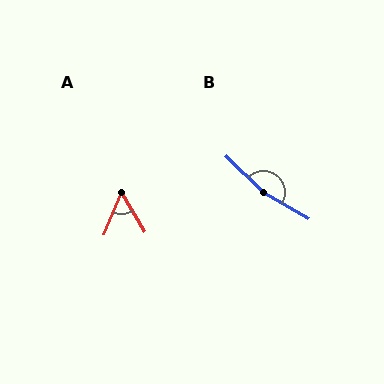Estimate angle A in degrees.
Approximately 53 degrees.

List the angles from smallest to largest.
A (53°), B (167°).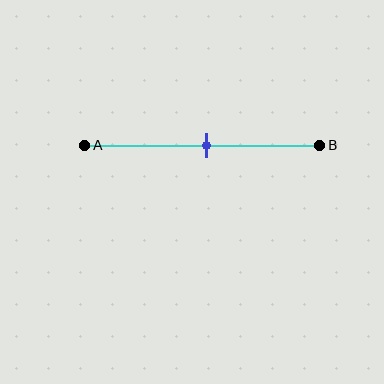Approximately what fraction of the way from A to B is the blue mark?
The blue mark is approximately 50% of the way from A to B.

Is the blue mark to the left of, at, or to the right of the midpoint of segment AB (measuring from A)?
The blue mark is approximately at the midpoint of segment AB.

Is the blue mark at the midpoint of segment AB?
Yes, the mark is approximately at the midpoint.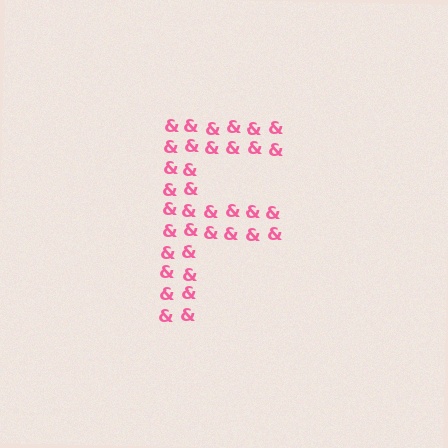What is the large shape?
The large shape is the letter F.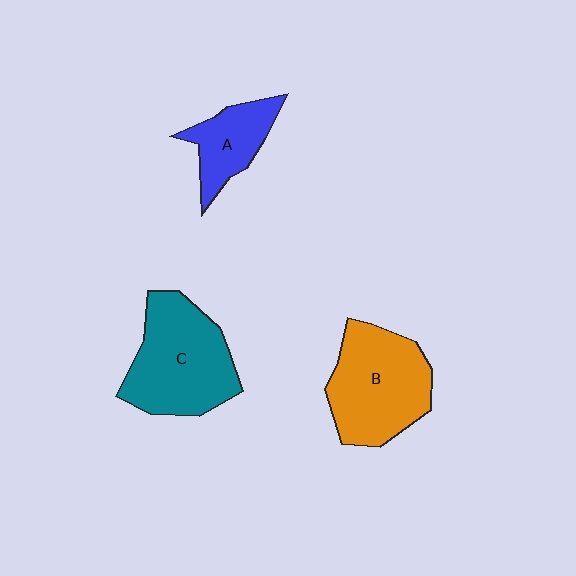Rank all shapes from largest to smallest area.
From largest to smallest: C (teal), B (orange), A (blue).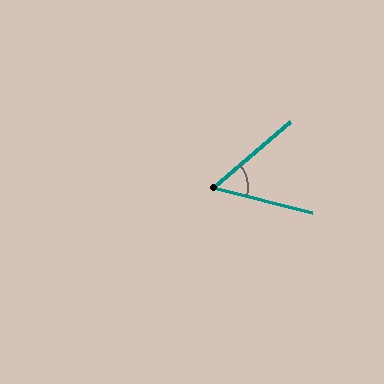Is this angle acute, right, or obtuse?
It is acute.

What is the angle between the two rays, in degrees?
Approximately 54 degrees.